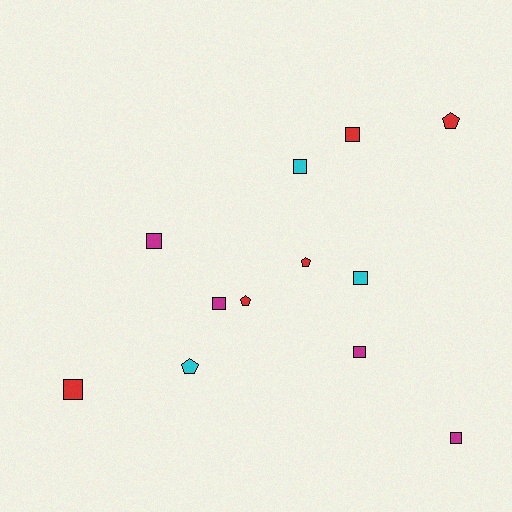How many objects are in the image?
There are 12 objects.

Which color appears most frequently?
Red, with 5 objects.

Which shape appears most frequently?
Square, with 8 objects.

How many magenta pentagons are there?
There are no magenta pentagons.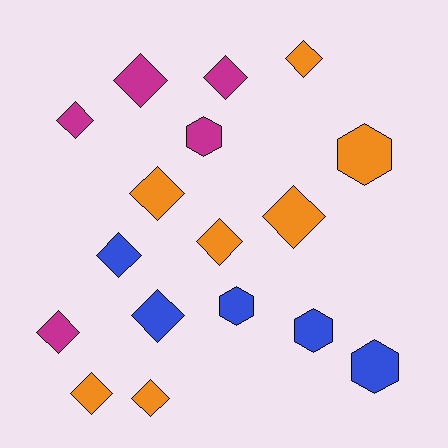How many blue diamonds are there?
There are 2 blue diamonds.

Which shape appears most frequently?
Diamond, with 12 objects.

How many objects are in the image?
There are 17 objects.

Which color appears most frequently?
Orange, with 7 objects.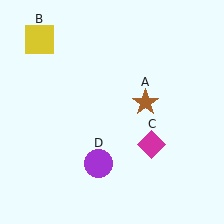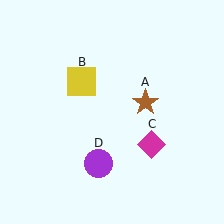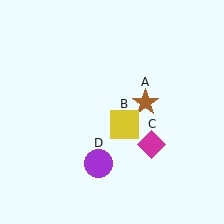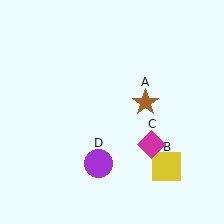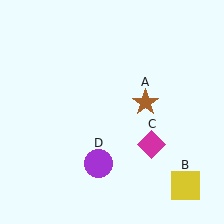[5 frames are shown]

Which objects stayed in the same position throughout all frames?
Brown star (object A) and magenta diamond (object C) and purple circle (object D) remained stationary.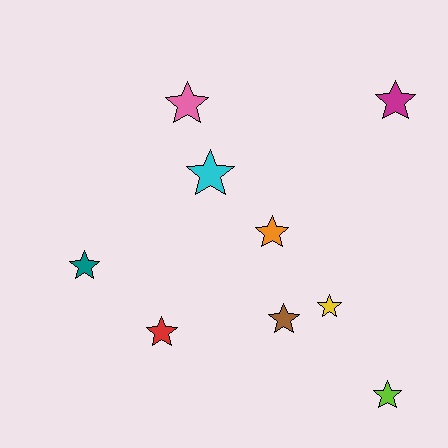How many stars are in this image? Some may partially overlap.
There are 9 stars.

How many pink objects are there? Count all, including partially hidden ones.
There is 1 pink object.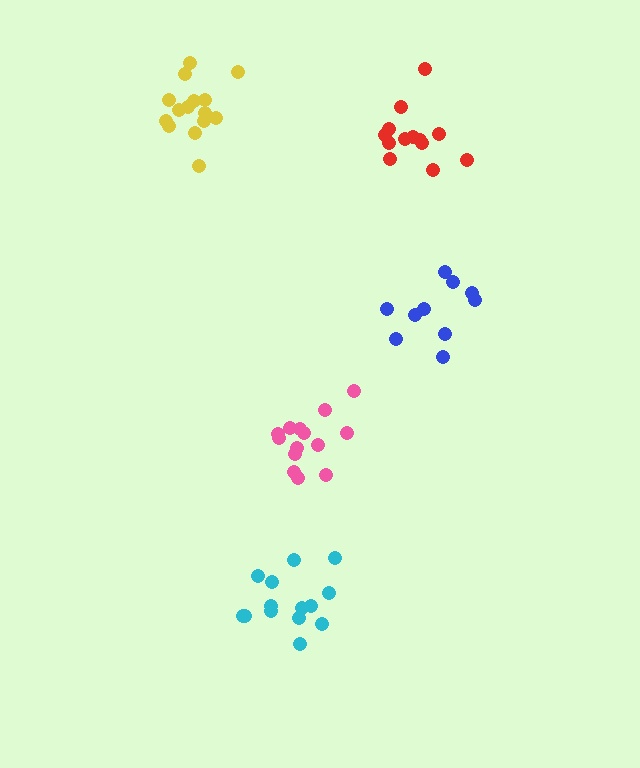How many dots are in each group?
Group 1: 15 dots, Group 2: 14 dots, Group 3: 10 dots, Group 4: 14 dots, Group 5: 13 dots (66 total).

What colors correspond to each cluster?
The clusters are colored: yellow, cyan, blue, pink, red.